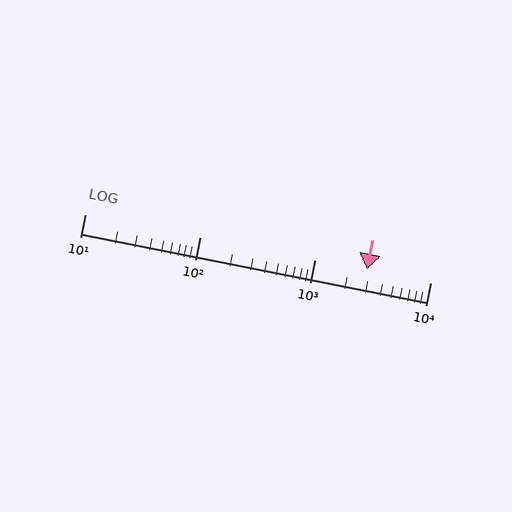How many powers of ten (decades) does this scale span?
The scale spans 3 decades, from 10 to 10000.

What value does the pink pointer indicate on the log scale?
The pointer indicates approximately 2800.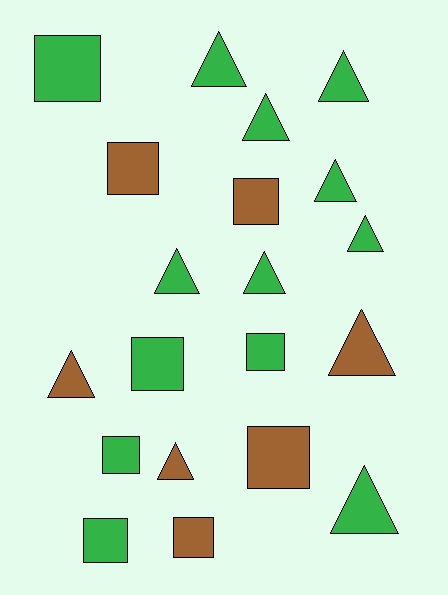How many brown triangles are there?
There are 3 brown triangles.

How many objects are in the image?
There are 20 objects.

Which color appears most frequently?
Green, with 13 objects.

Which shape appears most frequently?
Triangle, with 11 objects.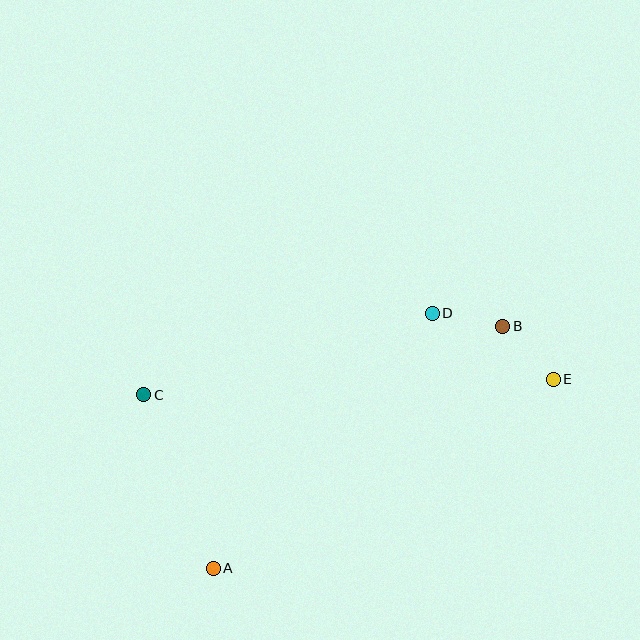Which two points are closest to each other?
Points B and D are closest to each other.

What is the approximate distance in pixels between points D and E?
The distance between D and E is approximately 138 pixels.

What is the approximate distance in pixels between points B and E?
The distance between B and E is approximately 74 pixels.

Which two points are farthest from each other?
Points C and E are farthest from each other.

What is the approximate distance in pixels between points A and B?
The distance between A and B is approximately 377 pixels.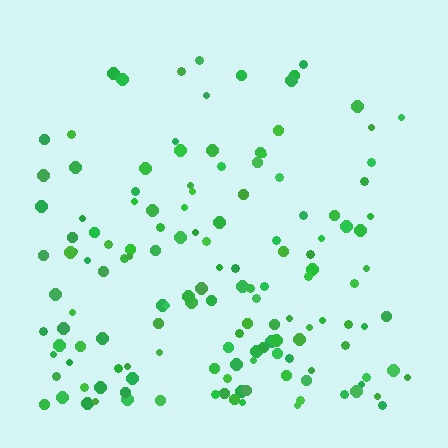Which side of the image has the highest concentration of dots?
The bottom.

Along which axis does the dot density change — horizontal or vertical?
Vertical.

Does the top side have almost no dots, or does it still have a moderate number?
Still a moderate number, just noticeably fewer than the bottom.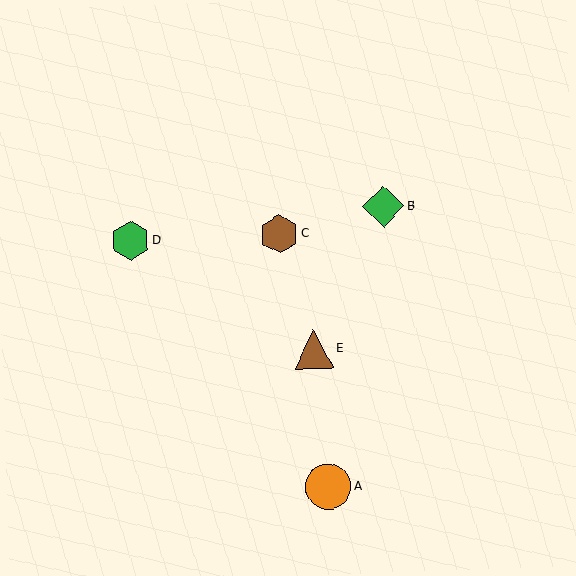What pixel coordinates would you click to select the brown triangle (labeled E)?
Click at (314, 349) to select the brown triangle E.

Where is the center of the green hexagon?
The center of the green hexagon is at (130, 241).